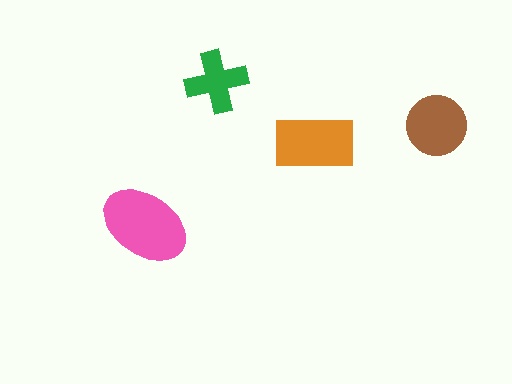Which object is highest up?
The green cross is topmost.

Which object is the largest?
The pink ellipse.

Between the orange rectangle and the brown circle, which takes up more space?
The orange rectangle.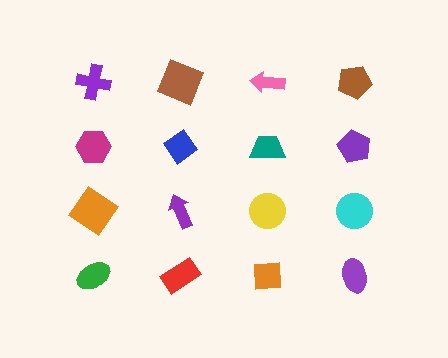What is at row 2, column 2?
A blue diamond.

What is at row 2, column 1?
A magenta hexagon.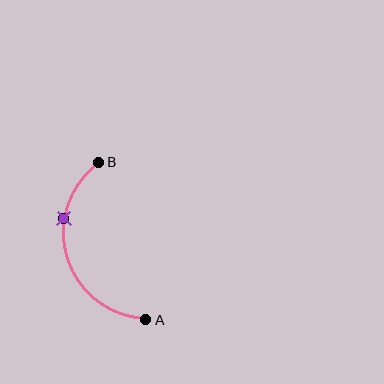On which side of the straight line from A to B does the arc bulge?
The arc bulges to the left of the straight line connecting A and B.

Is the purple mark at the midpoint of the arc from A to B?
No. The purple mark lies on the arc but is closer to endpoint B. The arc midpoint would be at the point on the curve equidistant along the arc from both A and B.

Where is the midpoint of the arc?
The arc midpoint is the point on the curve farthest from the straight line joining A and B. It sits to the left of that line.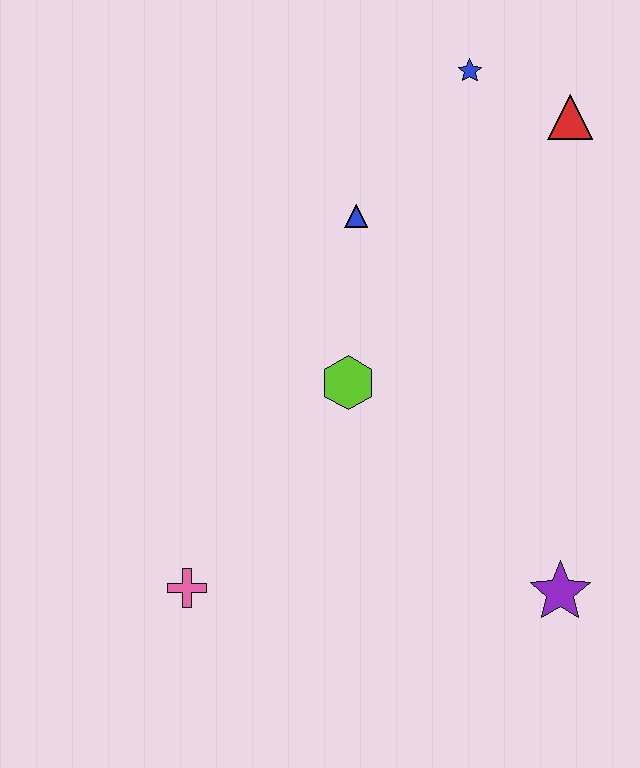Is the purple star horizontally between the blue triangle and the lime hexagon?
No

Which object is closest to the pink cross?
The lime hexagon is closest to the pink cross.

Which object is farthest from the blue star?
The pink cross is farthest from the blue star.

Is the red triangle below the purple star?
No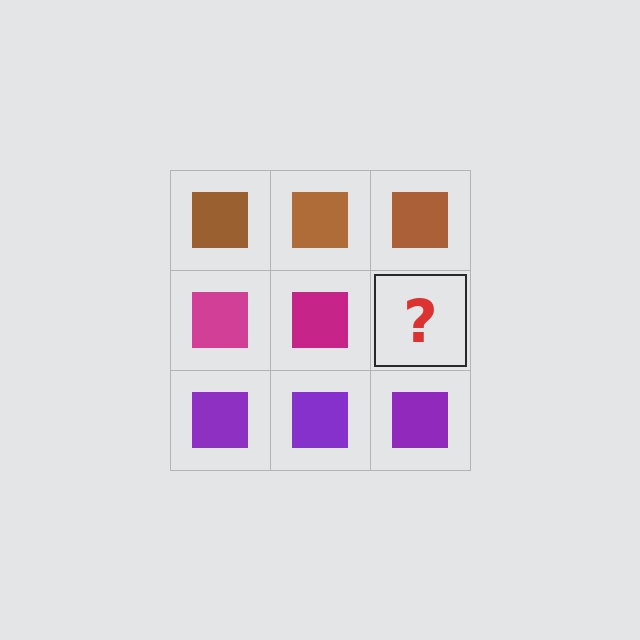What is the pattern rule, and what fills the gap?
The rule is that each row has a consistent color. The gap should be filled with a magenta square.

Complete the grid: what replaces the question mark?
The question mark should be replaced with a magenta square.